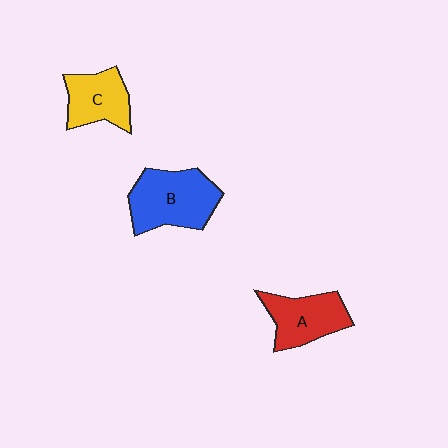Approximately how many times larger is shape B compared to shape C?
Approximately 1.5 times.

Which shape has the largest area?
Shape B (blue).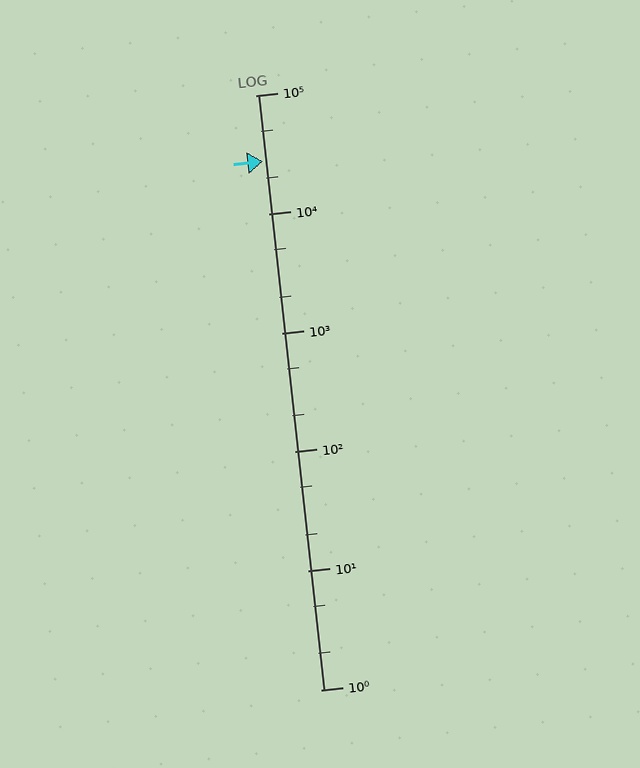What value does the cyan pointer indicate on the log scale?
The pointer indicates approximately 28000.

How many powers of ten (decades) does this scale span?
The scale spans 5 decades, from 1 to 100000.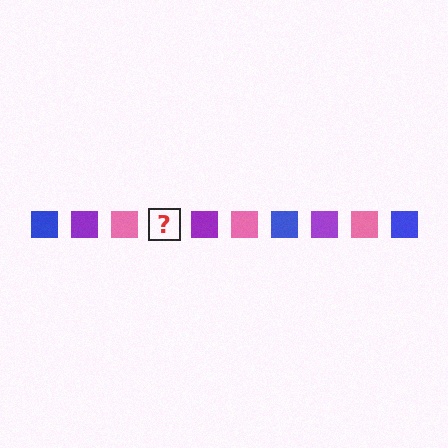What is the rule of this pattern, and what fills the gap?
The rule is that the pattern cycles through blue, purple, pink squares. The gap should be filled with a blue square.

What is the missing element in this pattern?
The missing element is a blue square.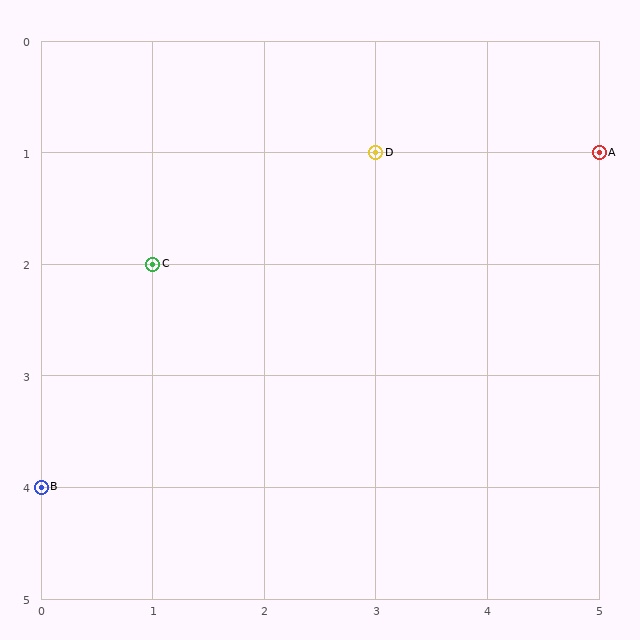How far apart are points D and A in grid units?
Points D and A are 2 columns apart.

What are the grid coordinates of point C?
Point C is at grid coordinates (1, 2).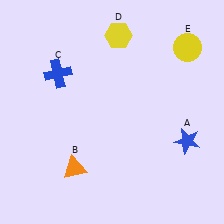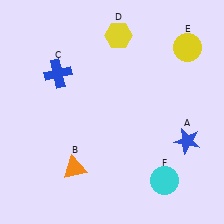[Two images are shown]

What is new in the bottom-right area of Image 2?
A cyan circle (F) was added in the bottom-right area of Image 2.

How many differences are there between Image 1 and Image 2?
There is 1 difference between the two images.